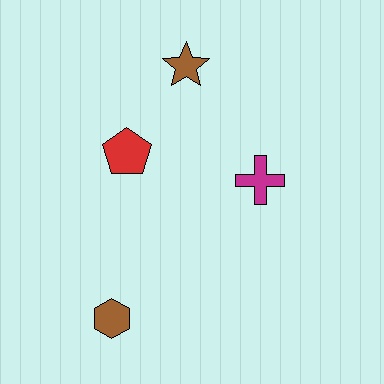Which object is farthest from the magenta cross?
The brown hexagon is farthest from the magenta cross.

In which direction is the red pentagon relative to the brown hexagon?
The red pentagon is above the brown hexagon.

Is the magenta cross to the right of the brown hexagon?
Yes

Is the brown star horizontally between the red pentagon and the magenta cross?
Yes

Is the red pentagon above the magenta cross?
Yes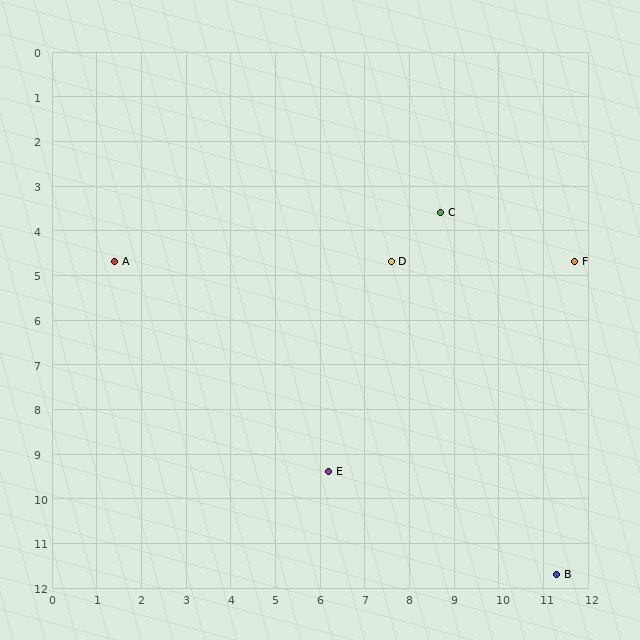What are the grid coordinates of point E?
Point E is at approximately (6.2, 9.4).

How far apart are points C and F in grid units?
Points C and F are about 3.2 grid units apart.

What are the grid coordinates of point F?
Point F is at approximately (11.7, 4.7).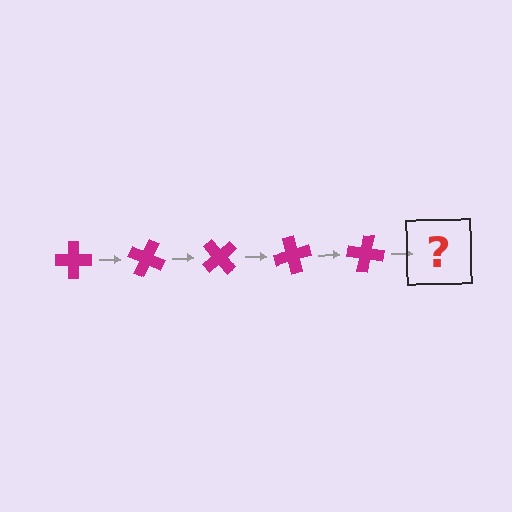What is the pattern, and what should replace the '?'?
The pattern is that the cross rotates 25 degrees each step. The '?' should be a magenta cross rotated 125 degrees.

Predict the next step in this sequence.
The next step is a magenta cross rotated 125 degrees.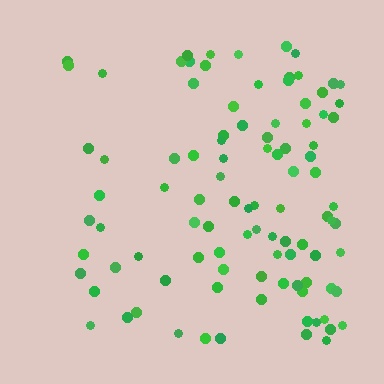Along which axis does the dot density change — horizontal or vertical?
Horizontal.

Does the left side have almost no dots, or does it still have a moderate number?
Still a moderate number, just noticeably fewer than the right.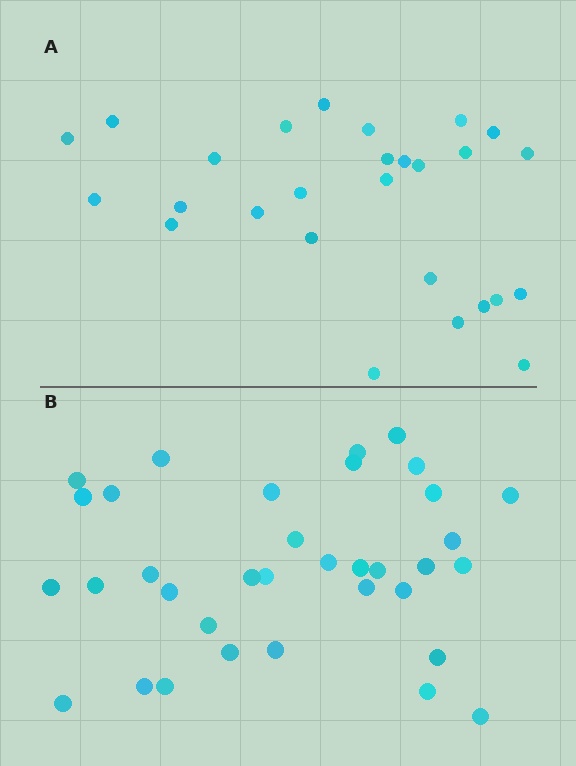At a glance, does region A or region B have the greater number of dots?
Region B (the bottom region) has more dots.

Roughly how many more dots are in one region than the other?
Region B has roughly 8 or so more dots than region A.